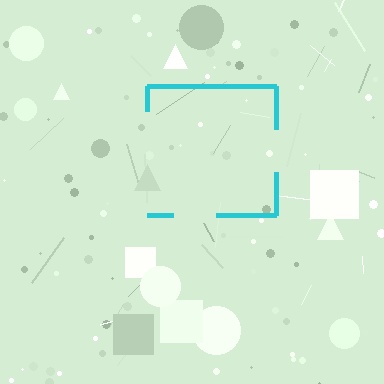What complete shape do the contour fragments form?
The contour fragments form a square.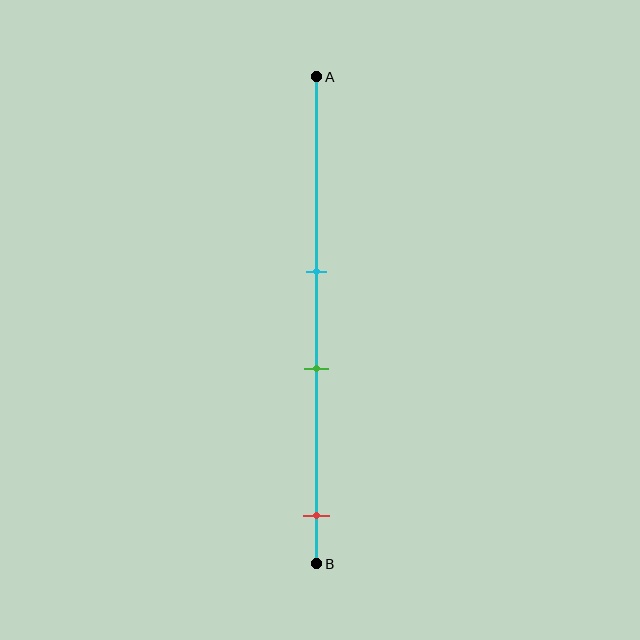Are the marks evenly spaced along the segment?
No, the marks are not evenly spaced.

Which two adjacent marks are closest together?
The cyan and green marks are the closest adjacent pair.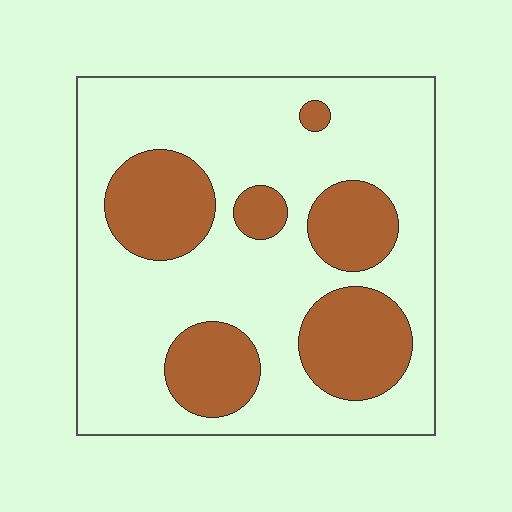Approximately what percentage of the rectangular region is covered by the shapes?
Approximately 30%.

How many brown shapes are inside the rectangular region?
6.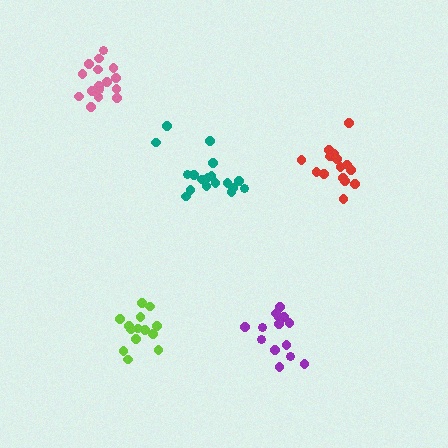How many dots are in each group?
Group 1: 15 dots, Group 2: 18 dots, Group 3: 14 dots, Group 4: 14 dots, Group 5: 16 dots (77 total).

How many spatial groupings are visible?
There are 5 spatial groupings.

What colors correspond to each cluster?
The clusters are colored: red, teal, purple, lime, pink.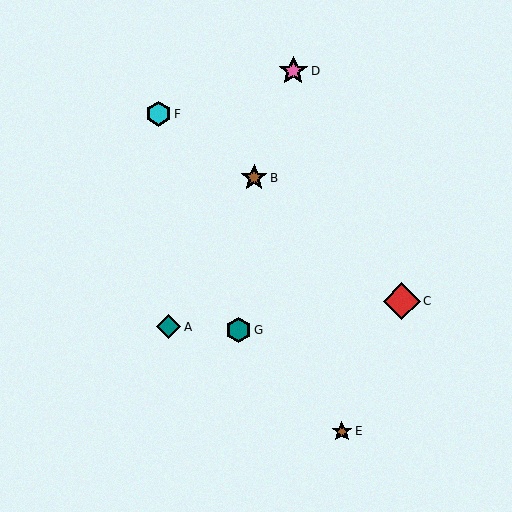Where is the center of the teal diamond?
The center of the teal diamond is at (169, 327).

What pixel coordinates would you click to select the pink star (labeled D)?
Click at (293, 71) to select the pink star D.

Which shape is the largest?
The red diamond (labeled C) is the largest.